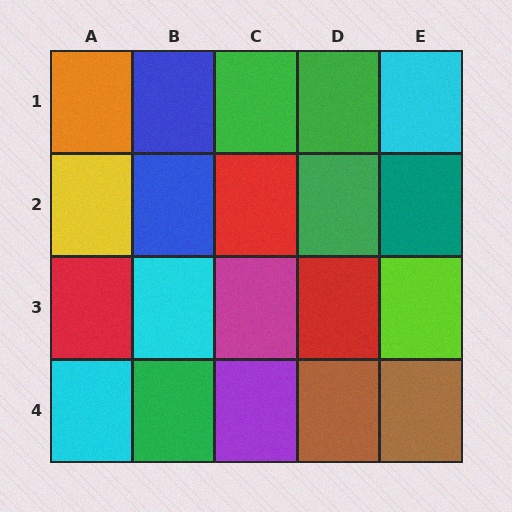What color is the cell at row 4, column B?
Green.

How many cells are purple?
1 cell is purple.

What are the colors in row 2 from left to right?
Yellow, blue, red, green, teal.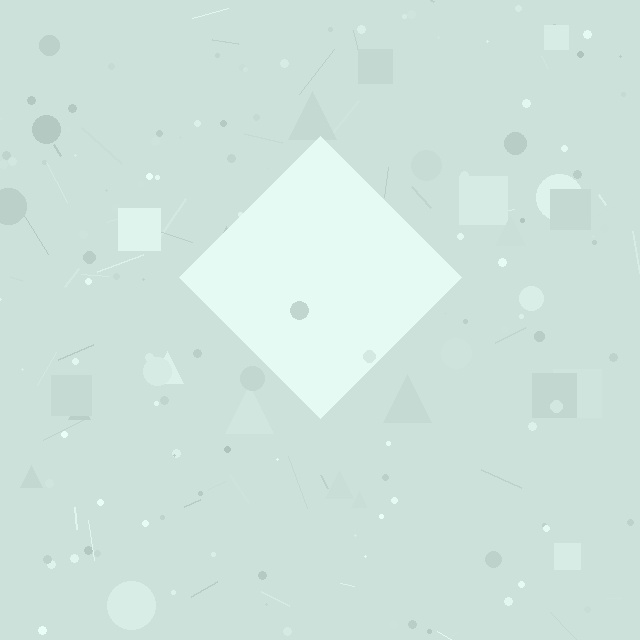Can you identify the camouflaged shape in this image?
The camouflaged shape is a diamond.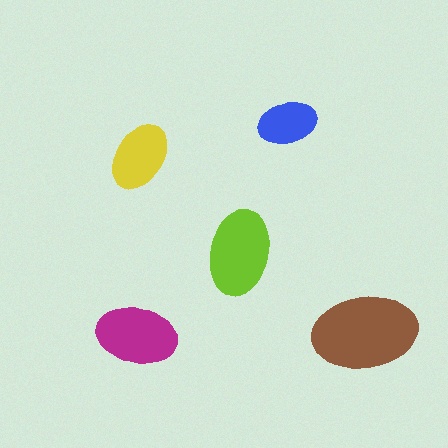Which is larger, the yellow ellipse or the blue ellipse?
The yellow one.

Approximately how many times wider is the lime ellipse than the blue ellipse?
About 1.5 times wider.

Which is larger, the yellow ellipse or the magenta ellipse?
The magenta one.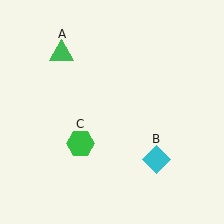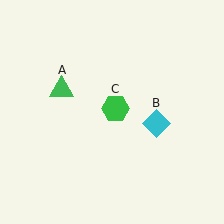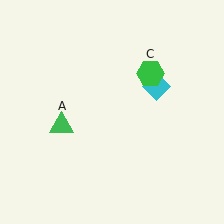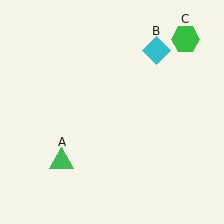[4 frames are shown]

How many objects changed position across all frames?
3 objects changed position: green triangle (object A), cyan diamond (object B), green hexagon (object C).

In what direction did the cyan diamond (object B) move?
The cyan diamond (object B) moved up.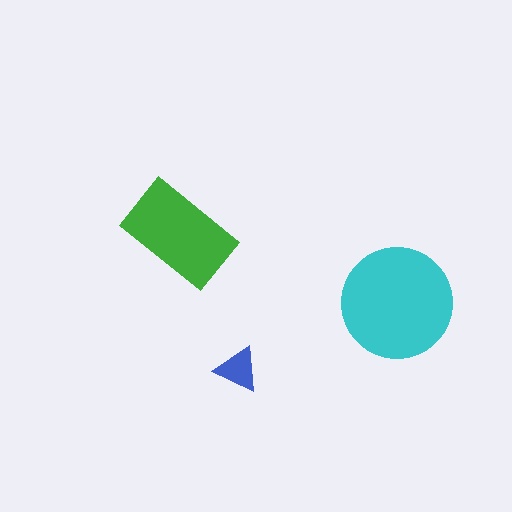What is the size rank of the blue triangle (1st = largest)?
3rd.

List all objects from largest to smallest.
The cyan circle, the green rectangle, the blue triangle.